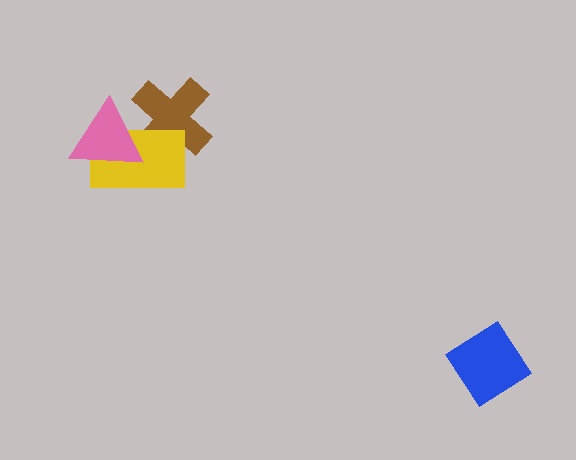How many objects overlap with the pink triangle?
2 objects overlap with the pink triangle.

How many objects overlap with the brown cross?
2 objects overlap with the brown cross.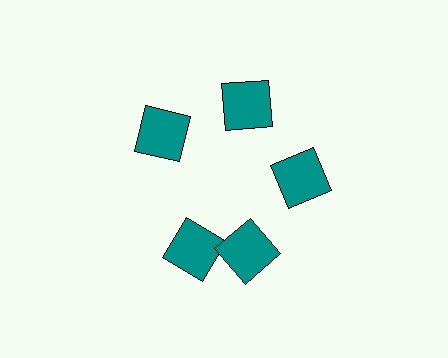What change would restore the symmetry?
The symmetry would be restored by rotating it back into even spacing with its neighbors so that all 5 squares sit at equal angles and equal distance from the center.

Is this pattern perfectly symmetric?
No. The 5 teal squares are arranged in a ring, but one element near the 8 o'clock position is rotated out of alignment along the ring, breaking the 5-fold rotational symmetry.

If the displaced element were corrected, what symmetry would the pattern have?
It would have 5-fold rotational symmetry — the pattern would map onto itself every 72 degrees.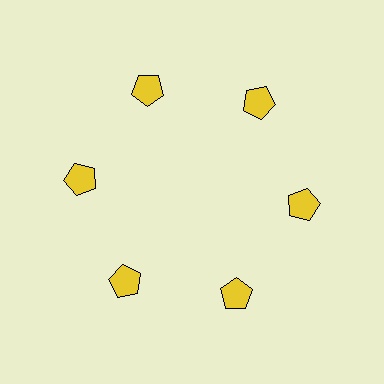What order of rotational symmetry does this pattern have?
This pattern has 6-fold rotational symmetry.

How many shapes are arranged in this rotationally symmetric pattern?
There are 6 shapes, arranged in 6 groups of 1.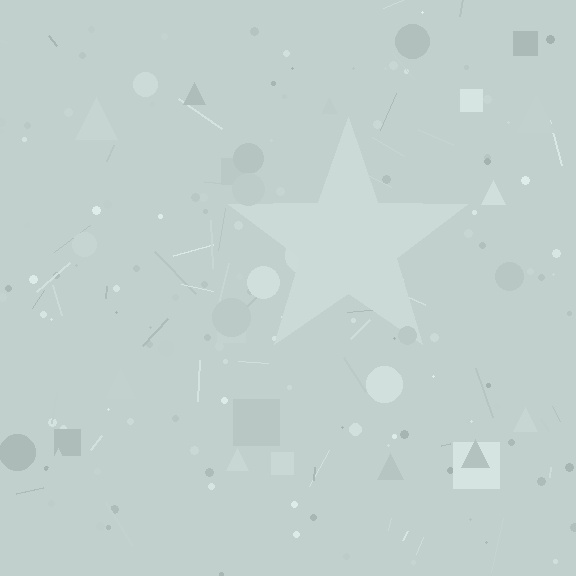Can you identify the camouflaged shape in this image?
The camouflaged shape is a star.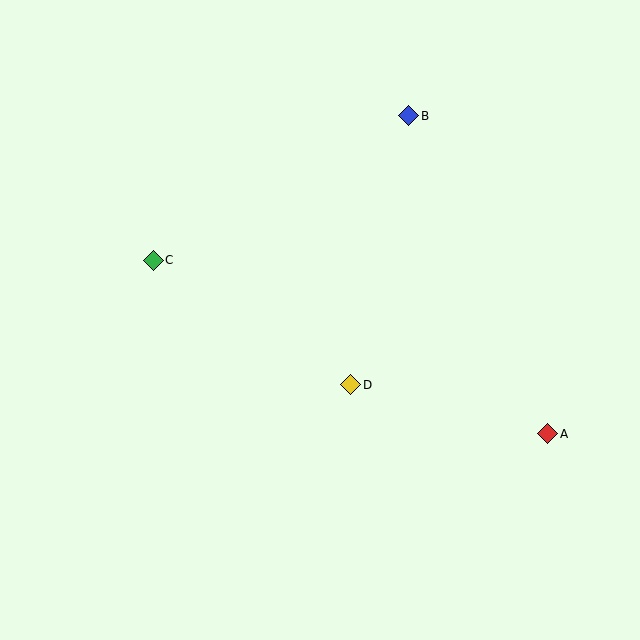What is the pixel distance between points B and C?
The distance between B and C is 294 pixels.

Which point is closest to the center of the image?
Point D at (351, 385) is closest to the center.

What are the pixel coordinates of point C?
Point C is at (153, 260).